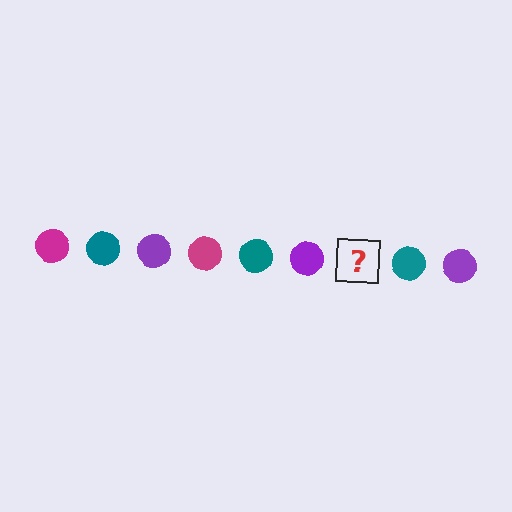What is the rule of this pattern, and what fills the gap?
The rule is that the pattern cycles through magenta, teal, purple circles. The gap should be filled with a magenta circle.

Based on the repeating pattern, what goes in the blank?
The blank should be a magenta circle.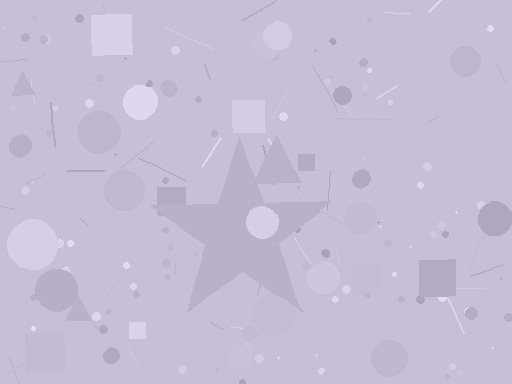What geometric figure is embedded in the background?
A star is embedded in the background.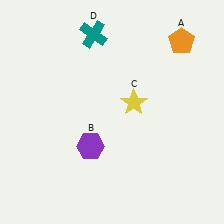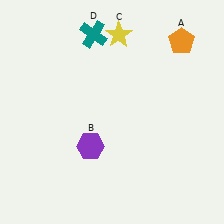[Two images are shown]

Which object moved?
The yellow star (C) moved up.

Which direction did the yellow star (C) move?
The yellow star (C) moved up.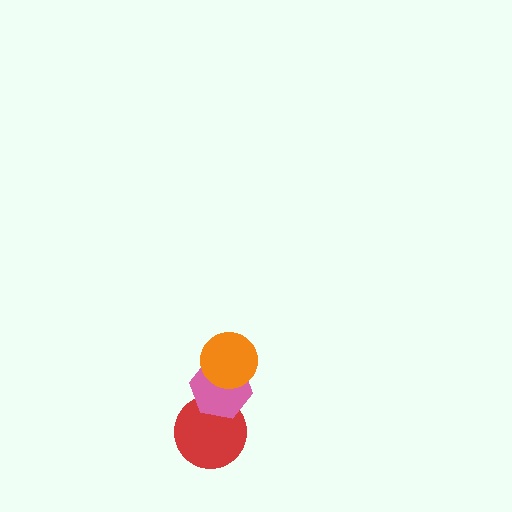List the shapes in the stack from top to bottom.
From top to bottom: the orange circle, the pink hexagon, the red circle.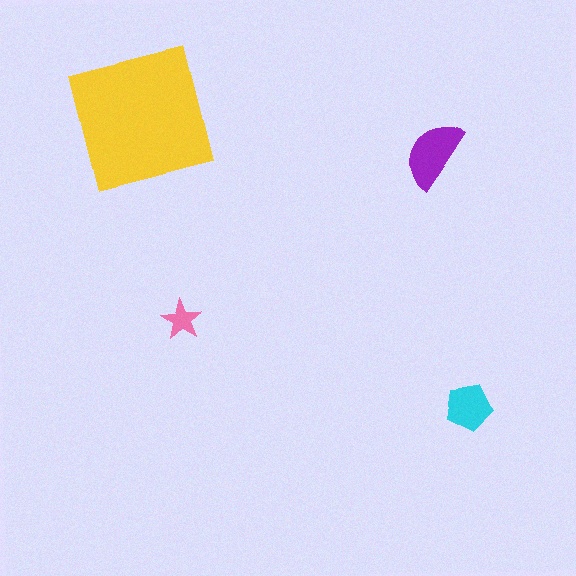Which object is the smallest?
The pink star.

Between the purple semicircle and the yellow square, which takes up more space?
The yellow square.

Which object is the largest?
The yellow square.